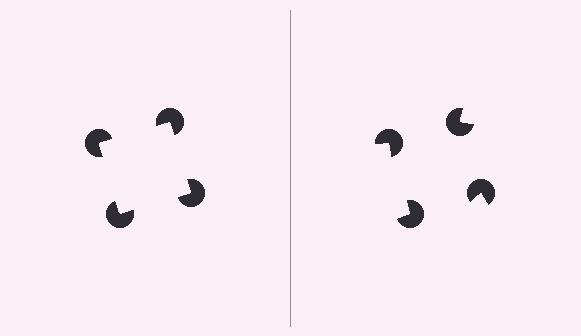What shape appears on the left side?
An illusory square.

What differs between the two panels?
The pac-man discs are positioned identically on both sides; only the wedge orientations differ. On the left they align to a square; on the right they are misaligned.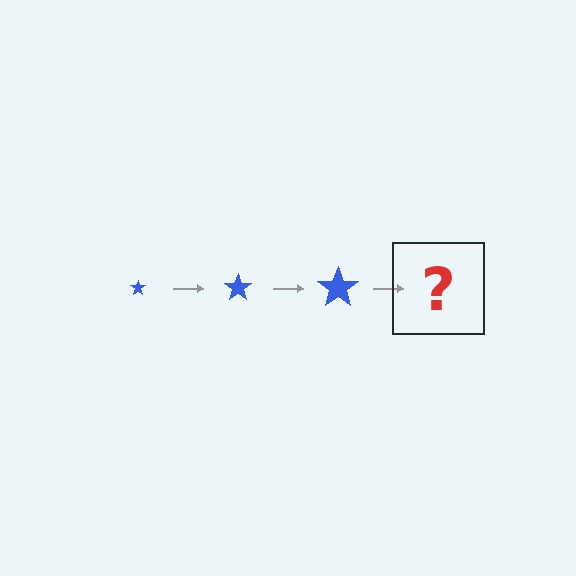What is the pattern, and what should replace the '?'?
The pattern is that the star gets progressively larger each step. The '?' should be a blue star, larger than the previous one.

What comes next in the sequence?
The next element should be a blue star, larger than the previous one.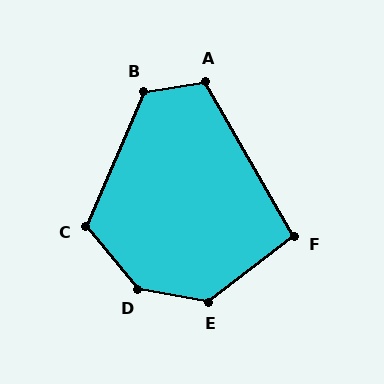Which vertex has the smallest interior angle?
F, at approximately 97 degrees.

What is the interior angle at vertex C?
Approximately 117 degrees (obtuse).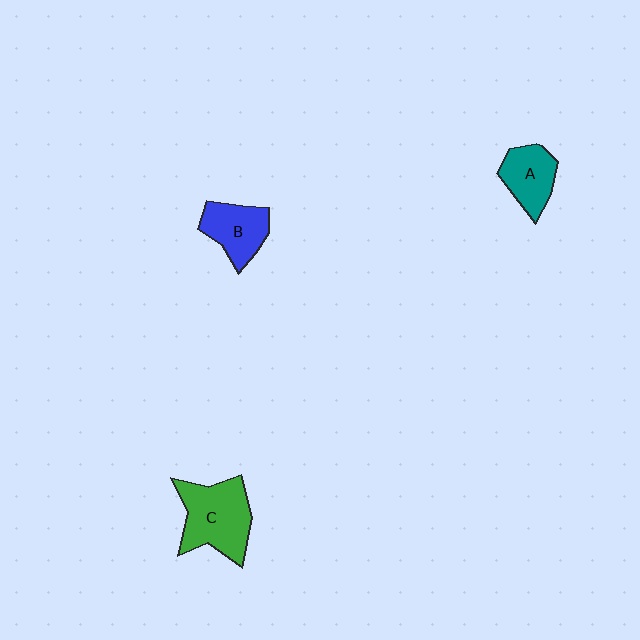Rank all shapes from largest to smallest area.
From largest to smallest: C (green), B (blue), A (teal).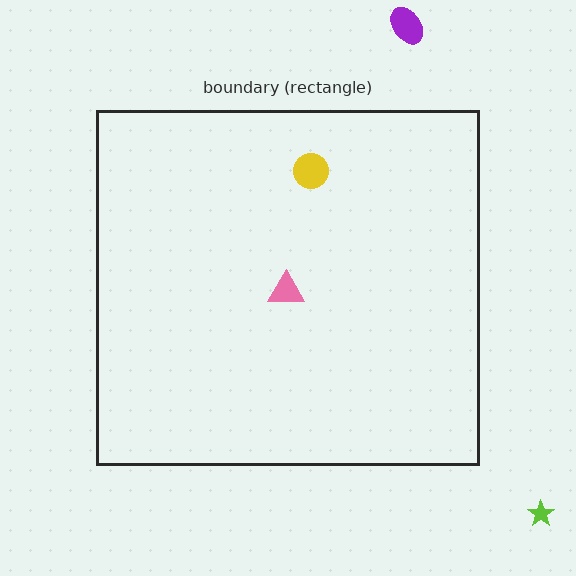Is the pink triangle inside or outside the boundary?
Inside.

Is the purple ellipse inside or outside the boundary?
Outside.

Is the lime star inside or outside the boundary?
Outside.